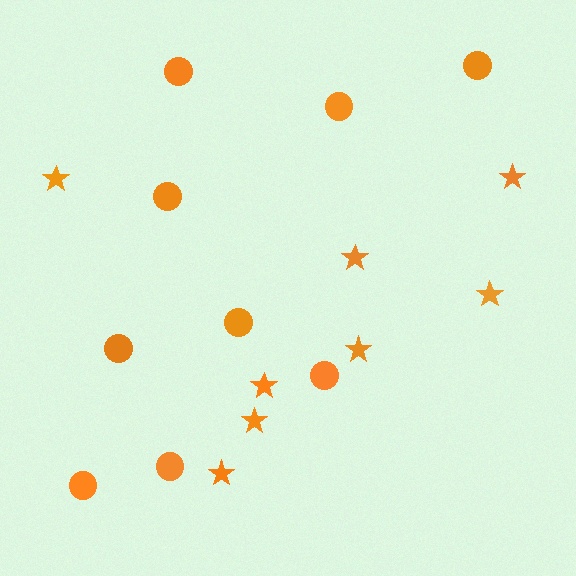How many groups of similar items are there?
There are 2 groups: one group of stars (8) and one group of circles (9).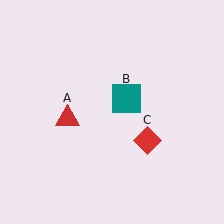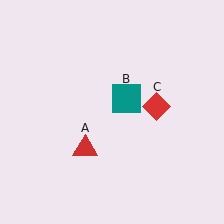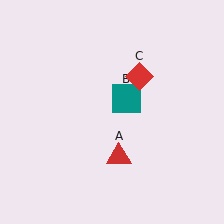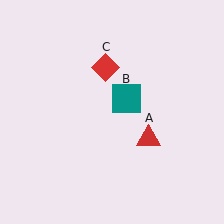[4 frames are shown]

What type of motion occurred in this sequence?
The red triangle (object A), red diamond (object C) rotated counterclockwise around the center of the scene.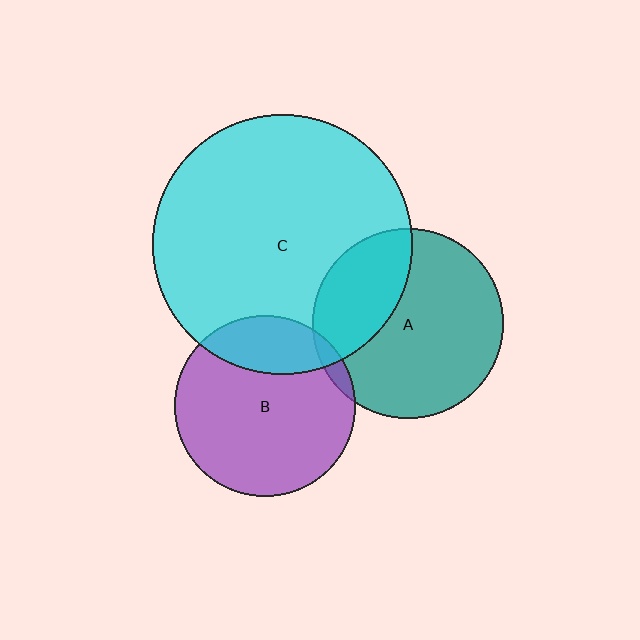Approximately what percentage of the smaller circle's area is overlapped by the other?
Approximately 25%.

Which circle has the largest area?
Circle C (cyan).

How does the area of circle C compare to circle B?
Approximately 2.1 times.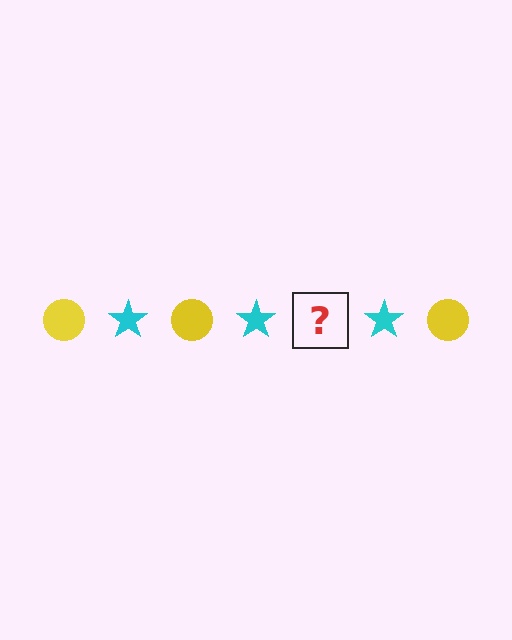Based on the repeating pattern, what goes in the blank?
The blank should be a yellow circle.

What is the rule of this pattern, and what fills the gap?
The rule is that the pattern alternates between yellow circle and cyan star. The gap should be filled with a yellow circle.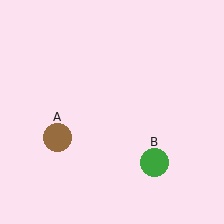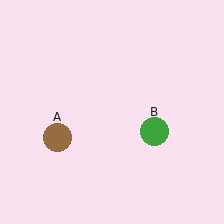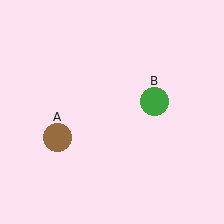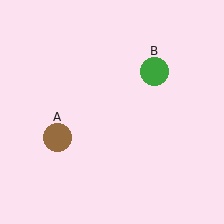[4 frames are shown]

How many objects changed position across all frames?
1 object changed position: green circle (object B).